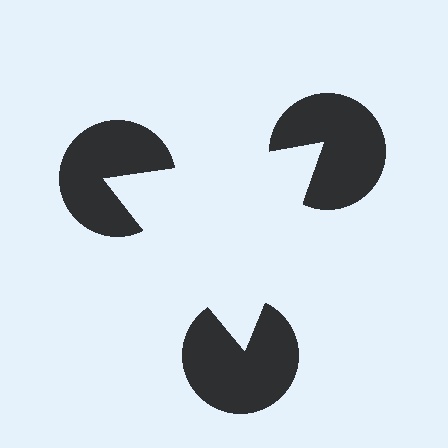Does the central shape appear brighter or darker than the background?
It typically appears slightly brighter than the background, even though no actual brightness change is drawn.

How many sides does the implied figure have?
3 sides.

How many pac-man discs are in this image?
There are 3 — one at each vertex of the illusory triangle.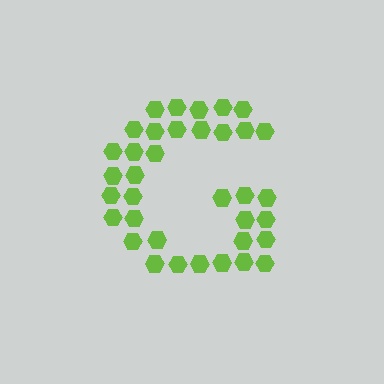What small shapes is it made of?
It is made of small hexagons.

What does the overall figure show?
The overall figure shows the letter G.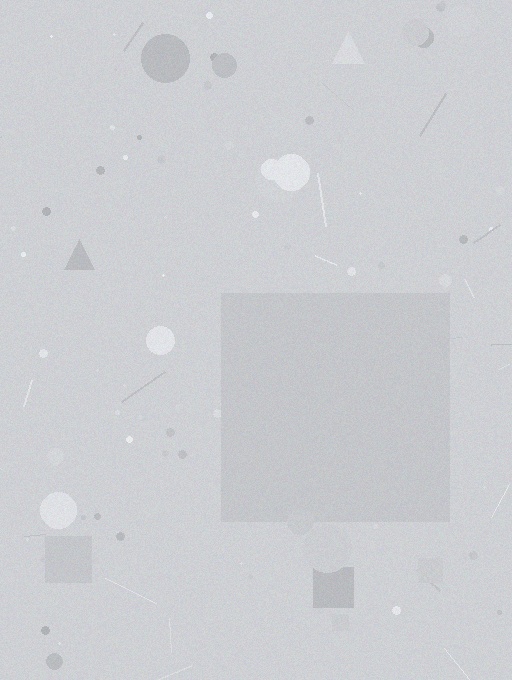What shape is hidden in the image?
A square is hidden in the image.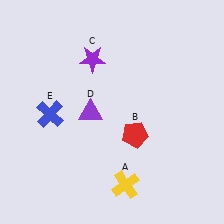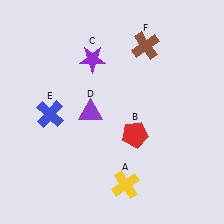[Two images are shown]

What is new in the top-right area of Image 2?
A brown cross (F) was added in the top-right area of Image 2.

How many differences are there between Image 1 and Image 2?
There is 1 difference between the two images.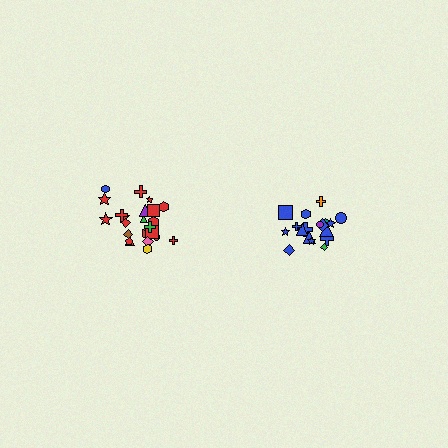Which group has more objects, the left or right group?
The left group.